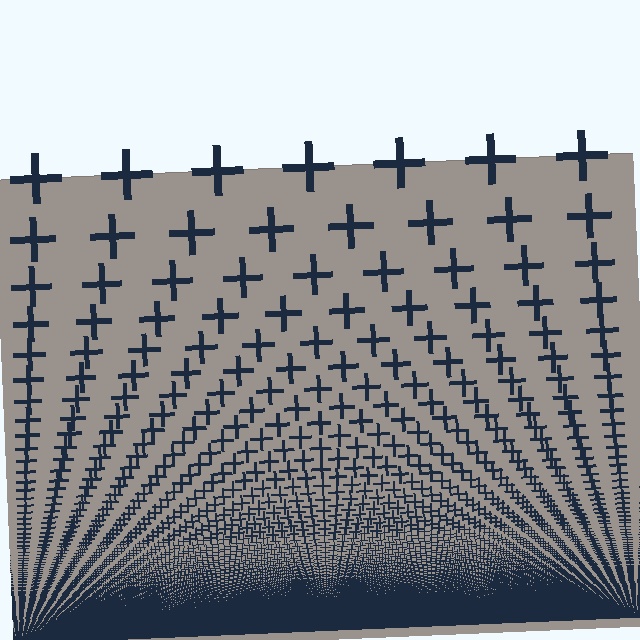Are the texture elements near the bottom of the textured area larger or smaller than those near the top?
Smaller. The gradient is inverted — elements near the bottom are smaller and denser.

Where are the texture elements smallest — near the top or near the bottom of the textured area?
Near the bottom.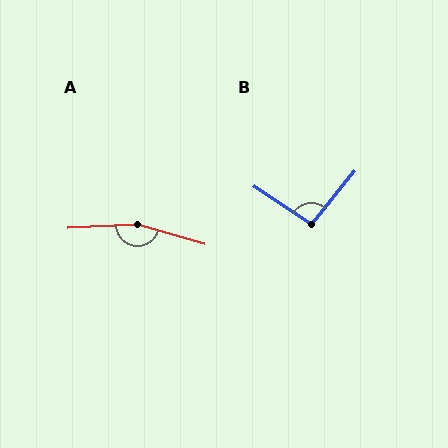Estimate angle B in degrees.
Approximately 95 degrees.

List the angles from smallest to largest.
B (95°), A (161°).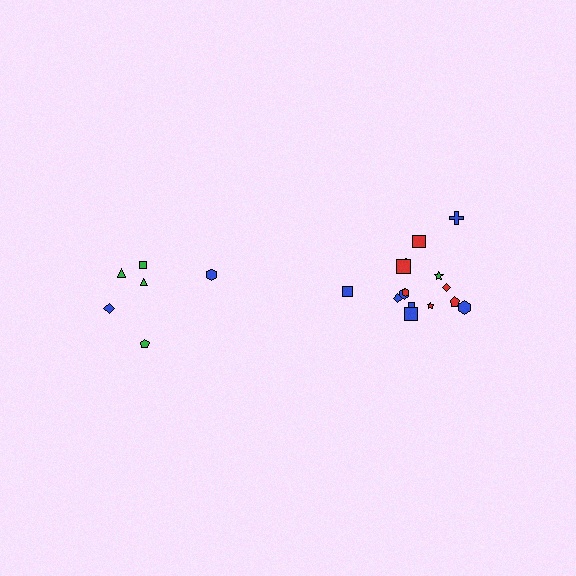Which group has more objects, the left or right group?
The right group.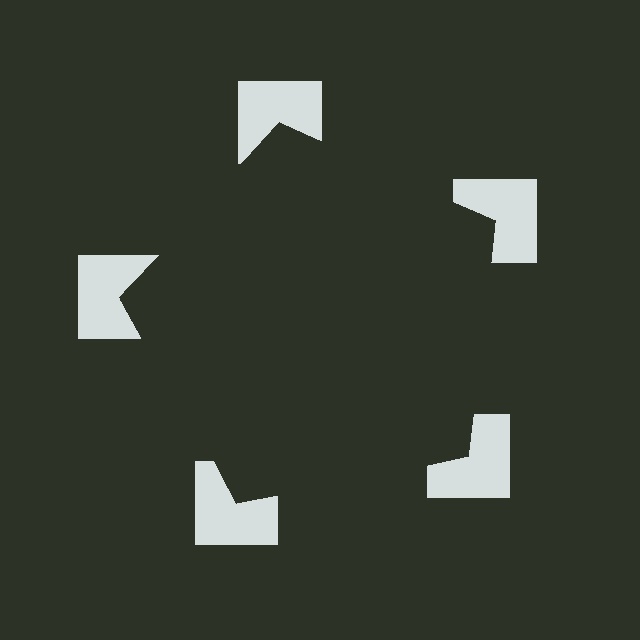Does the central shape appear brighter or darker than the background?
It typically appears slightly darker than the background, even though no actual brightness change is drawn.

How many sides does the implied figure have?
5 sides.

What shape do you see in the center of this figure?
An illusory pentagon — its edges are inferred from the aligned wedge cuts in the notched squares, not physically drawn.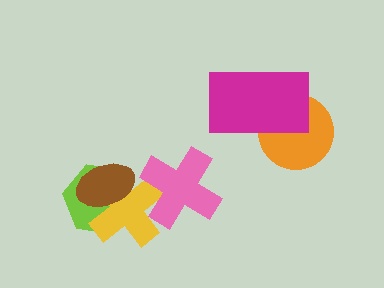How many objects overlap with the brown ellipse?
2 objects overlap with the brown ellipse.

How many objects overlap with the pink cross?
1 object overlaps with the pink cross.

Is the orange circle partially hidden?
Yes, it is partially covered by another shape.